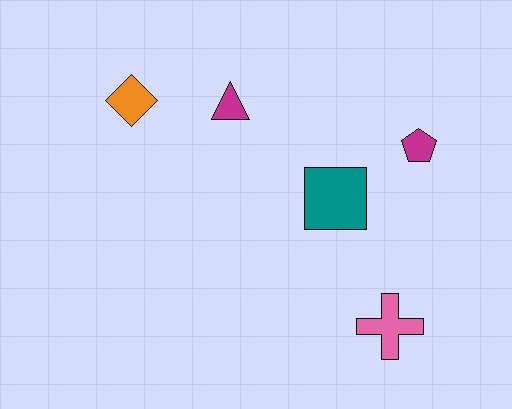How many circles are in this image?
There are no circles.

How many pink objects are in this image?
There is 1 pink object.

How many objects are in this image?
There are 5 objects.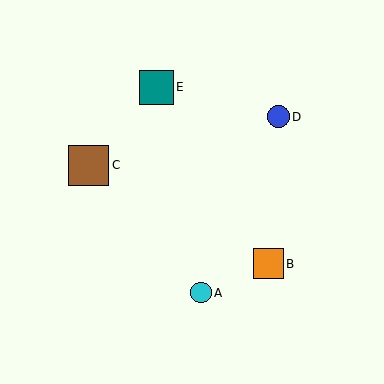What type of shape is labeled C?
Shape C is a brown square.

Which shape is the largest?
The brown square (labeled C) is the largest.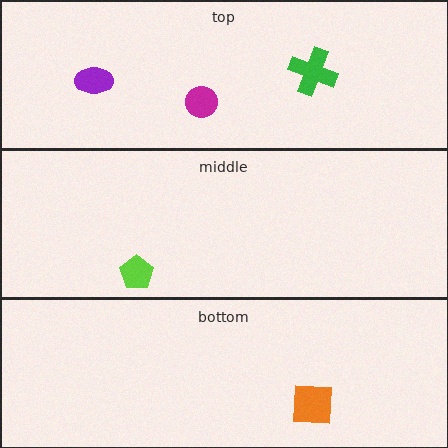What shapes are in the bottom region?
The orange square.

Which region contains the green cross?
The top region.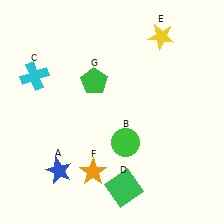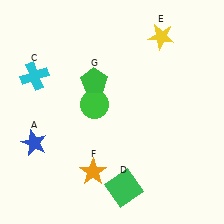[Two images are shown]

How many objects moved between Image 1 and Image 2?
2 objects moved between the two images.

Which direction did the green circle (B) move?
The green circle (B) moved up.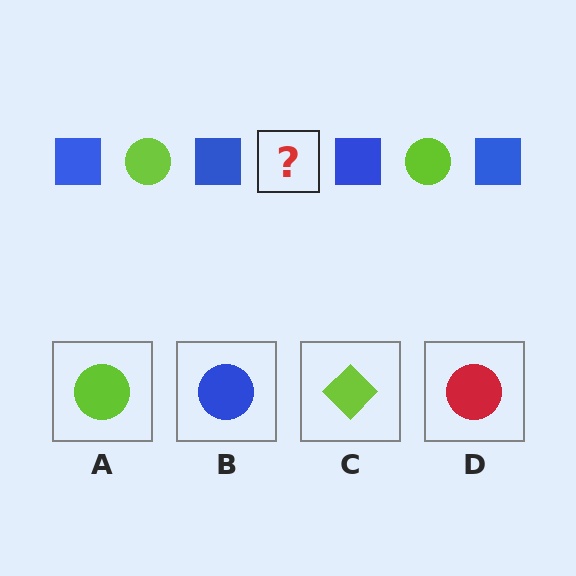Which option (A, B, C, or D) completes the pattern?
A.